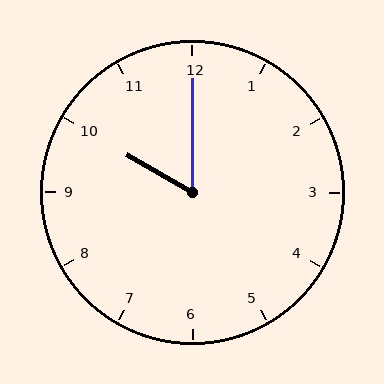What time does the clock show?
10:00.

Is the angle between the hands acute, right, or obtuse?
It is acute.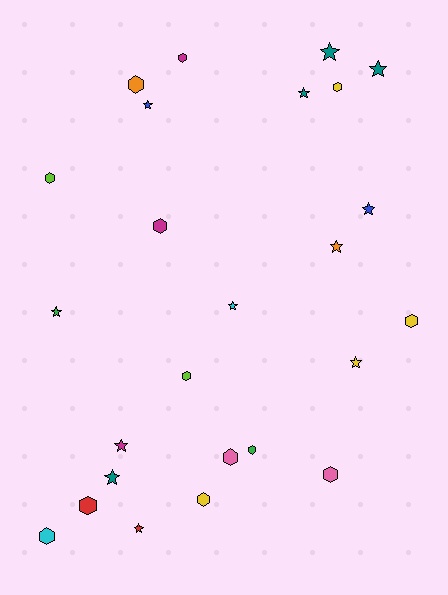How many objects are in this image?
There are 25 objects.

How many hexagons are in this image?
There are 13 hexagons.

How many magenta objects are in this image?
There are 3 magenta objects.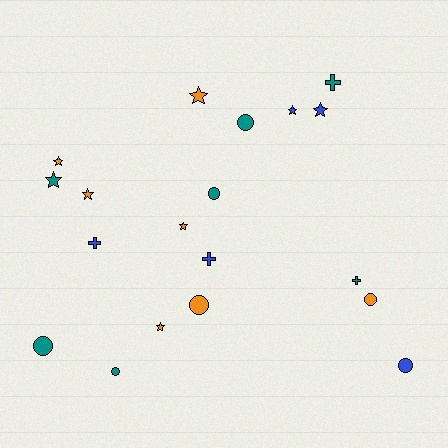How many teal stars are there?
There is 1 teal star.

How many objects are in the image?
There are 19 objects.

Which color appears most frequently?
Orange, with 7 objects.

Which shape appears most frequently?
Star, with 8 objects.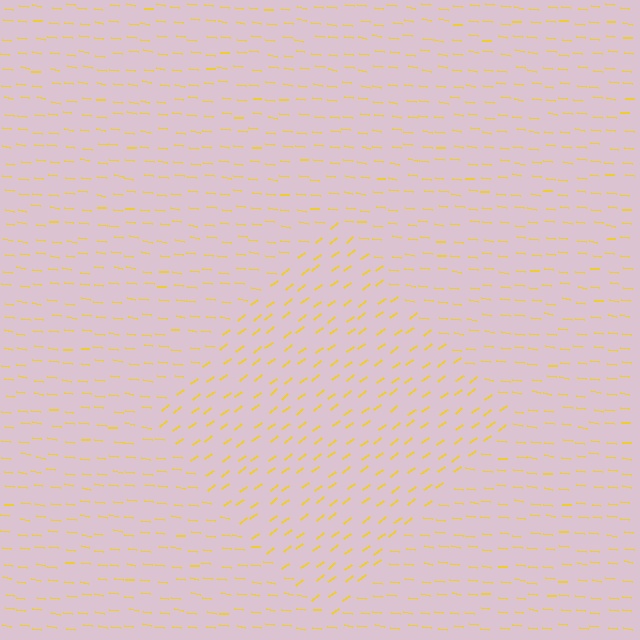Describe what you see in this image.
The image is filled with small yellow line segments. A diamond region in the image has lines oriented differently from the surrounding lines, creating a visible texture boundary.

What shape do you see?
I see a diamond.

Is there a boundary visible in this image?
Yes, there is a texture boundary formed by a change in line orientation.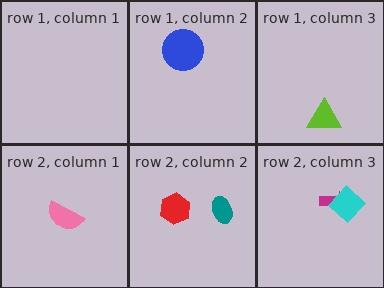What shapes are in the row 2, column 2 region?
The red hexagon, the teal ellipse.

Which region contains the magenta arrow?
The row 2, column 3 region.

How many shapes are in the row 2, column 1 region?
1.